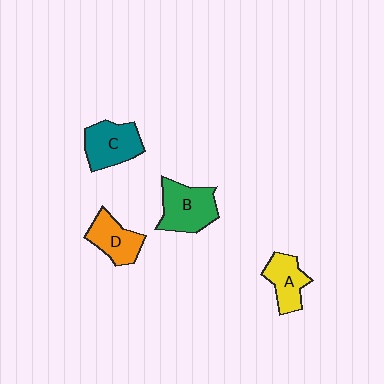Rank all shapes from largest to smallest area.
From largest to smallest: B (green), C (teal), D (orange), A (yellow).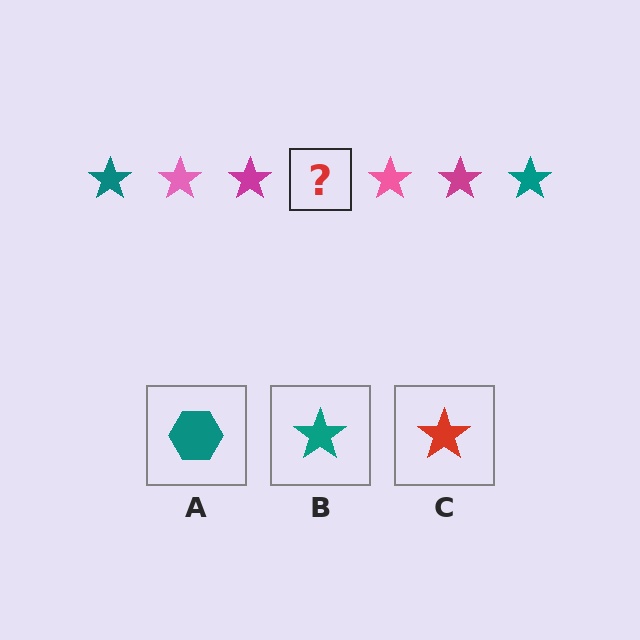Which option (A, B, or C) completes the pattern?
B.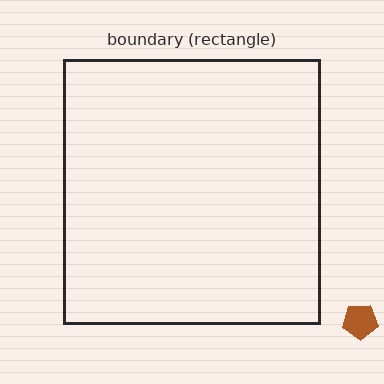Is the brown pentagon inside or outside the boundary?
Outside.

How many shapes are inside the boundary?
0 inside, 1 outside.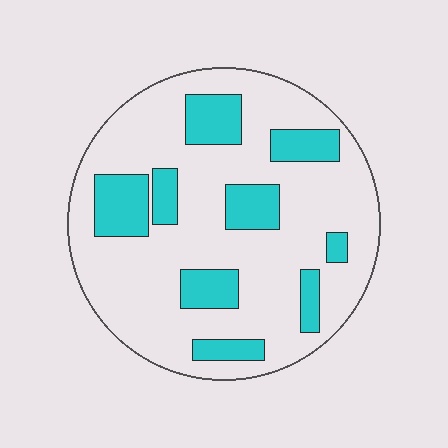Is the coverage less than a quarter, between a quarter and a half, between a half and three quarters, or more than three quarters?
Less than a quarter.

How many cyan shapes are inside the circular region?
9.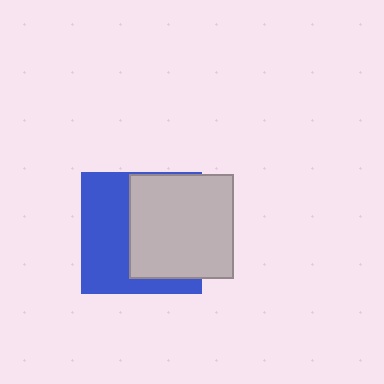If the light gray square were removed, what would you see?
You would see the complete blue square.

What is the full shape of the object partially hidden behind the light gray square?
The partially hidden object is a blue square.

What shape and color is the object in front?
The object in front is a light gray square.